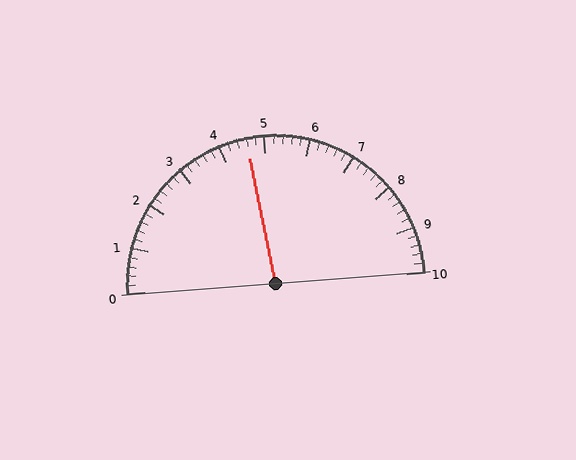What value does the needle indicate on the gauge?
The needle indicates approximately 4.6.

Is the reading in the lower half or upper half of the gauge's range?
The reading is in the lower half of the range (0 to 10).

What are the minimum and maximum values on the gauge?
The gauge ranges from 0 to 10.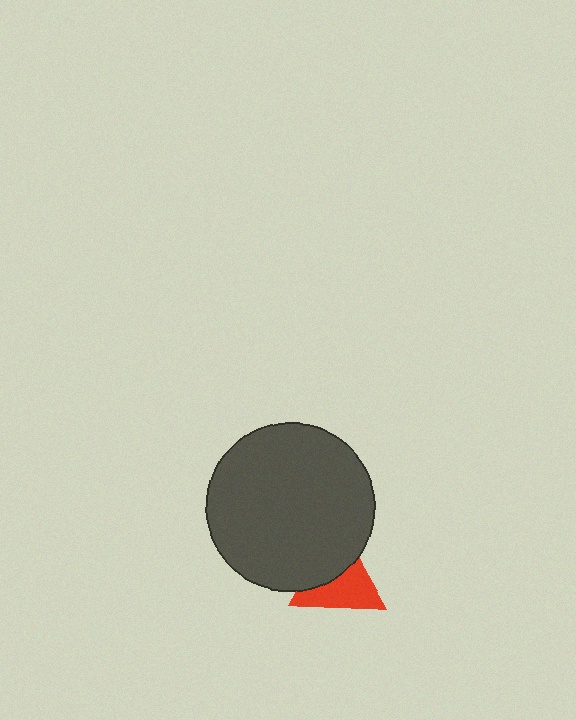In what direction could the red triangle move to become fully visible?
The red triangle could move toward the lower-right. That would shift it out from behind the dark gray circle entirely.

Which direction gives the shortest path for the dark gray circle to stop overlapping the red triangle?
Moving toward the upper-left gives the shortest separation.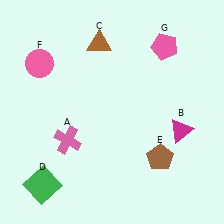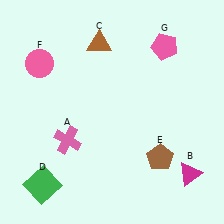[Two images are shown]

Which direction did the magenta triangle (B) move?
The magenta triangle (B) moved down.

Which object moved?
The magenta triangle (B) moved down.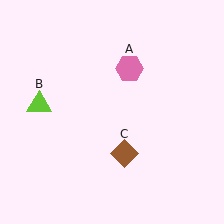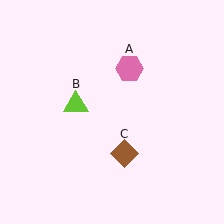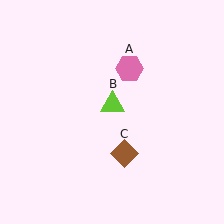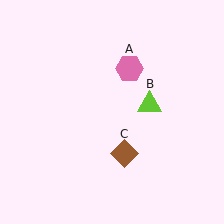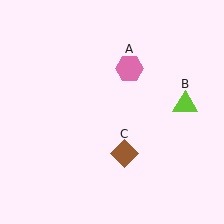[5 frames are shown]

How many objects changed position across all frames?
1 object changed position: lime triangle (object B).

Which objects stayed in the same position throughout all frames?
Pink hexagon (object A) and brown diamond (object C) remained stationary.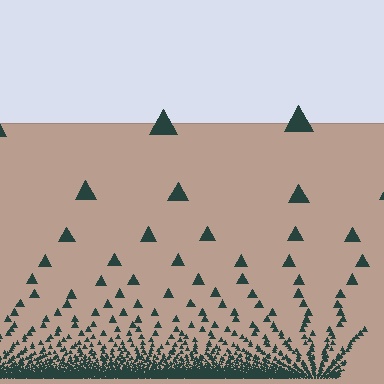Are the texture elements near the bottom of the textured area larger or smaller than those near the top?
Smaller. The gradient is inverted — elements near the bottom are smaller and denser.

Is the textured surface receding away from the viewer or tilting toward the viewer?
The surface appears to tilt toward the viewer. Texture elements get larger and sparser toward the top.